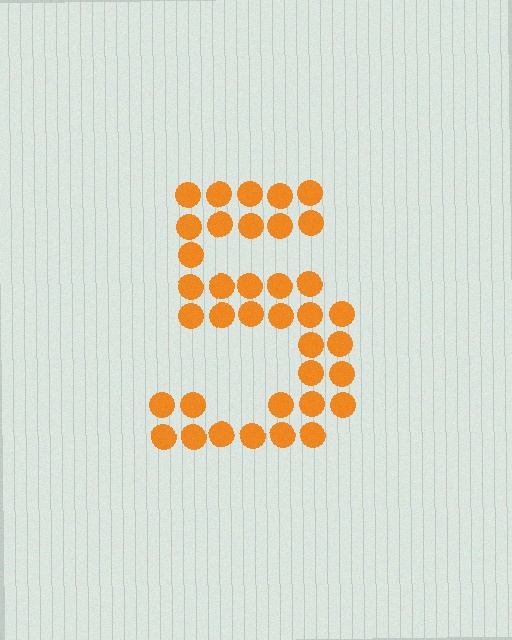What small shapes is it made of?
It is made of small circles.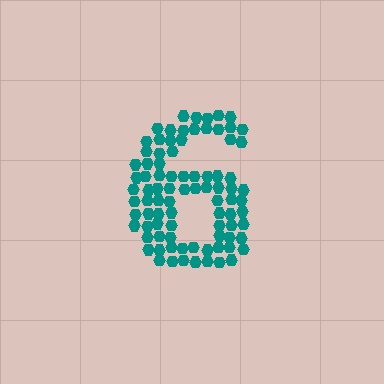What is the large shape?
The large shape is the digit 6.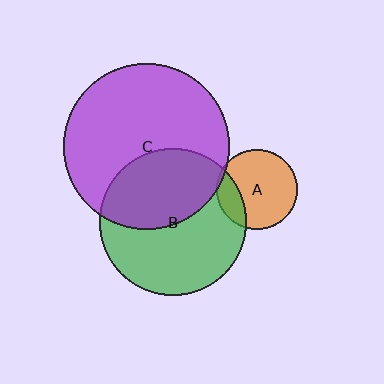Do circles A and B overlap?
Yes.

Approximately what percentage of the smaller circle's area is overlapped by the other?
Approximately 20%.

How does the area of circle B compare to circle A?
Approximately 3.3 times.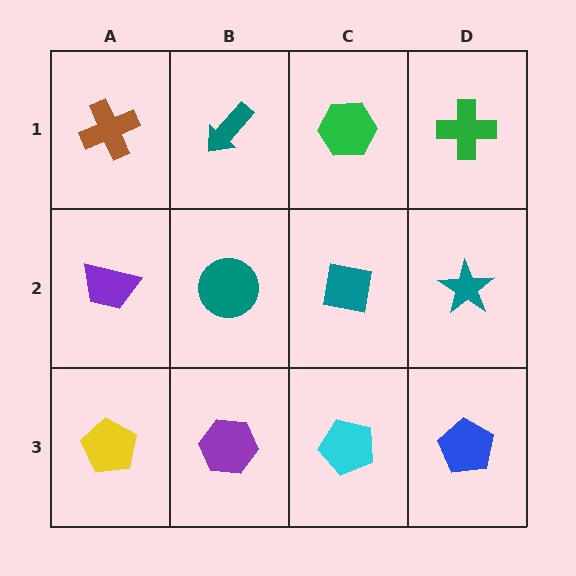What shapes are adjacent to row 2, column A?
A brown cross (row 1, column A), a yellow pentagon (row 3, column A), a teal circle (row 2, column B).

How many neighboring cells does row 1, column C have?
3.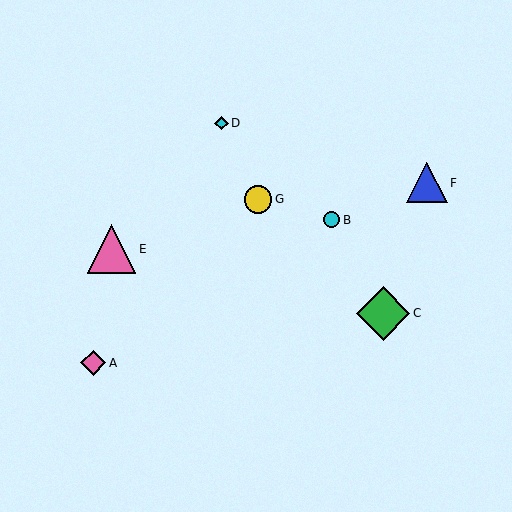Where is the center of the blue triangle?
The center of the blue triangle is at (427, 183).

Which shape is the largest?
The green diamond (labeled C) is the largest.